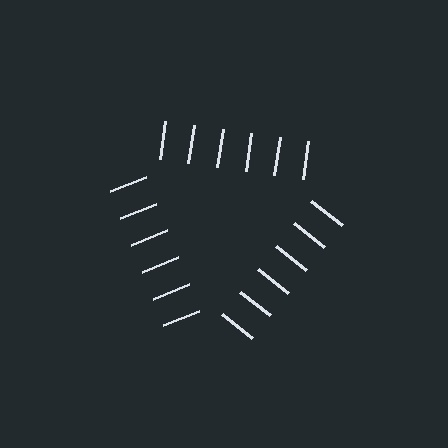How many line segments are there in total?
18 — 6 along each of the 3 edges.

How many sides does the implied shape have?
3 sides — the line-ends trace a triangle.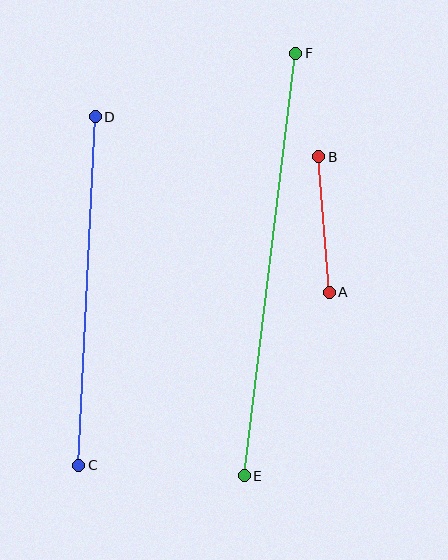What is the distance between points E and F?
The distance is approximately 426 pixels.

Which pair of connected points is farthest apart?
Points E and F are farthest apart.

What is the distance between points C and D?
The distance is approximately 349 pixels.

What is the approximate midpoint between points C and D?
The midpoint is at approximately (87, 291) pixels.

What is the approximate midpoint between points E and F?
The midpoint is at approximately (270, 264) pixels.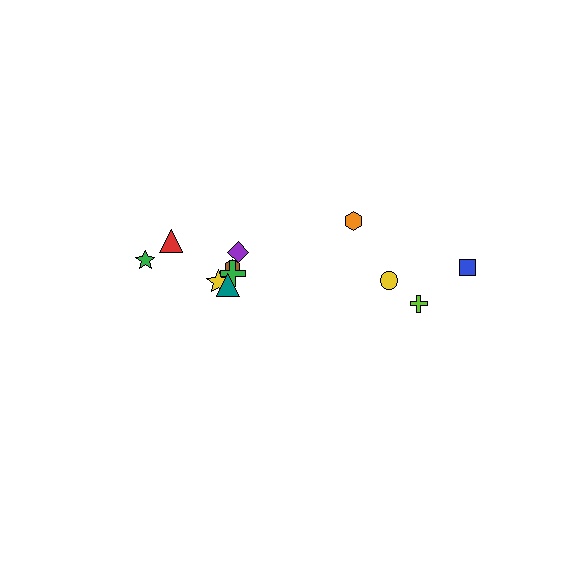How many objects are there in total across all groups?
There are 11 objects.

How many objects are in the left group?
There are 7 objects.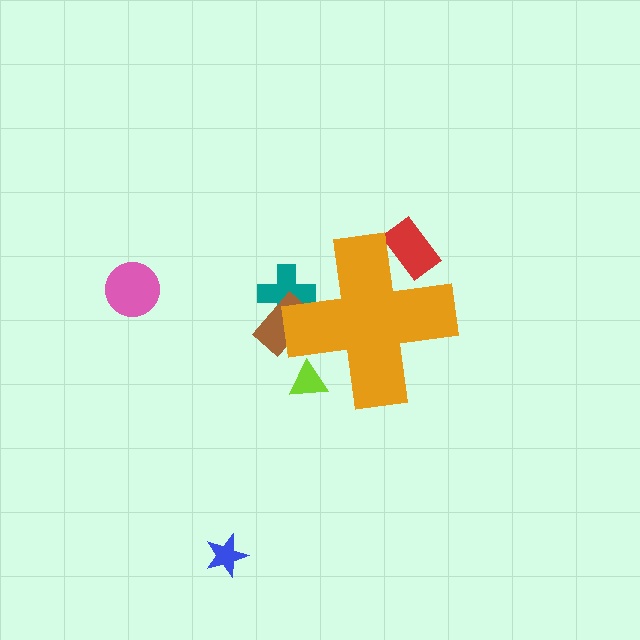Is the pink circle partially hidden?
No, the pink circle is fully visible.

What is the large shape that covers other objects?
An orange cross.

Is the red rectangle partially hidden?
Yes, the red rectangle is partially hidden behind the orange cross.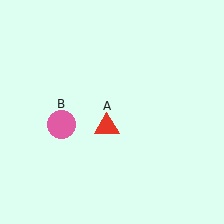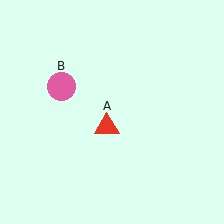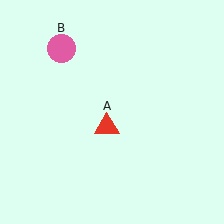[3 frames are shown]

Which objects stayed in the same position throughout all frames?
Red triangle (object A) remained stationary.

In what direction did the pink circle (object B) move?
The pink circle (object B) moved up.